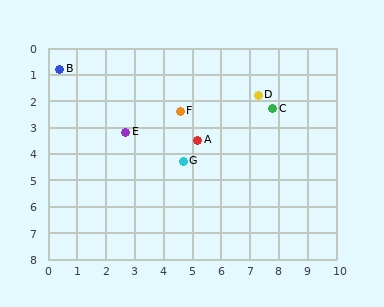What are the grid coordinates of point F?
Point F is at approximately (4.6, 2.4).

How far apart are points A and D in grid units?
Points A and D are about 2.7 grid units apart.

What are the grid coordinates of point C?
Point C is at approximately (7.8, 2.3).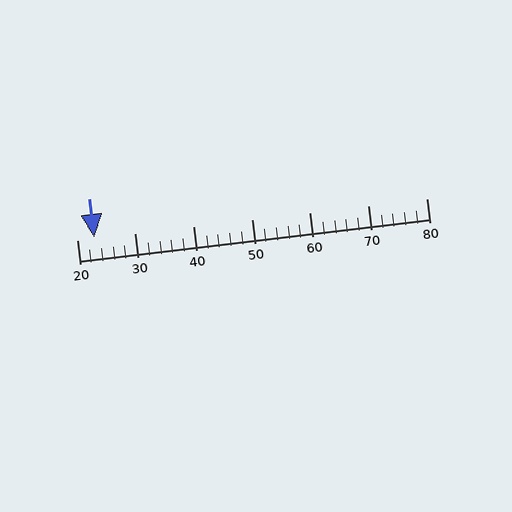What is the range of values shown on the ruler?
The ruler shows values from 20 to 80.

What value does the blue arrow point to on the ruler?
The blue arrow points to approximately 23.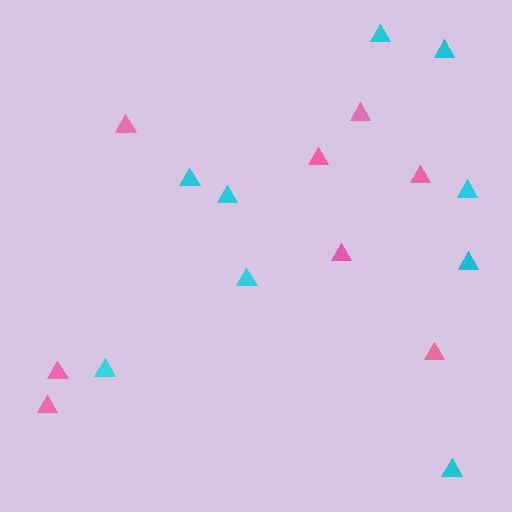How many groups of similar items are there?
There are 2 groups: one group of pink triangles (8) and one group of cyan triangles (9).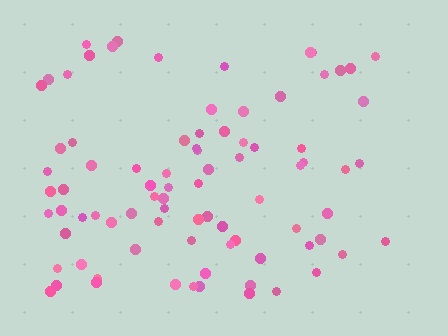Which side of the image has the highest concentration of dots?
The left.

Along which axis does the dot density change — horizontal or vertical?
Horizontal.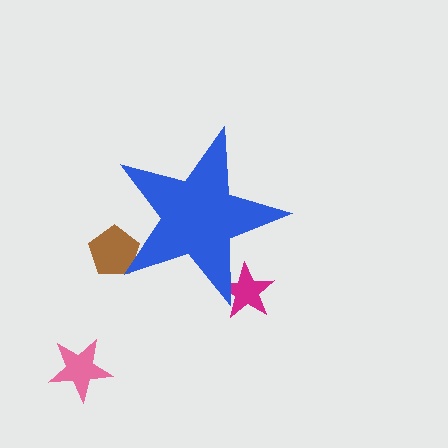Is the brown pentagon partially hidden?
Yes, the brown pentagon is partially hidden behind the blue star.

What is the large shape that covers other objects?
A blue star.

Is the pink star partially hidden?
No, the pink star is fully visible.